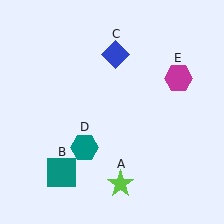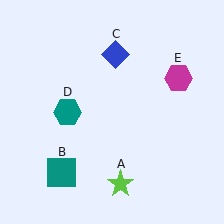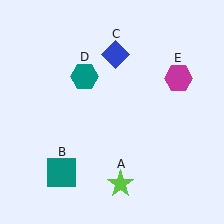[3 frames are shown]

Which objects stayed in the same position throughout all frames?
Lime star (object A) and teal square (object B) and blue diamond (object C) and magenta hexagon (object E) remained stationary.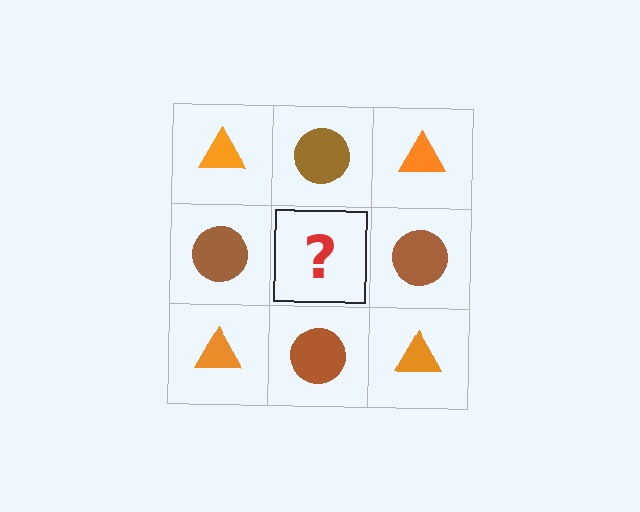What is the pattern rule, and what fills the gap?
The rule is that it alternates orange triangle and brown circle in a checkerboard pattern. The gap should be filled with an orange triangle.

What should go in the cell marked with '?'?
The missing cell should contain an orange triangle.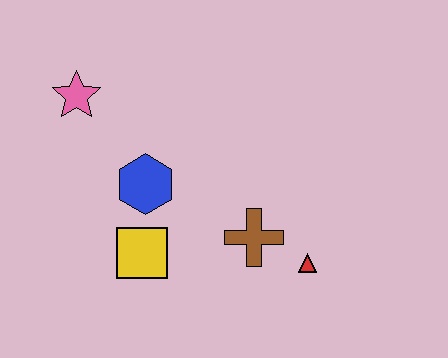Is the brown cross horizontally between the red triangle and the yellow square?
Yes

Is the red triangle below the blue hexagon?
Yes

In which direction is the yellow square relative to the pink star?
The yellow square is below the pink star.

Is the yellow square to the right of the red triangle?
No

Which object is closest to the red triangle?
The brown cross is closest to the red triangle.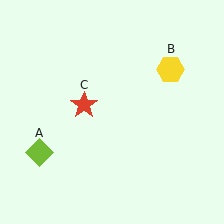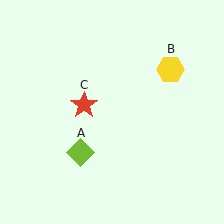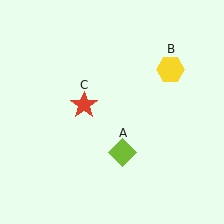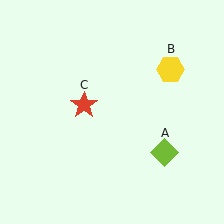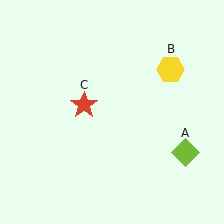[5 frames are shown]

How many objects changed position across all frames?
1 object changed position: lime diamond (object A).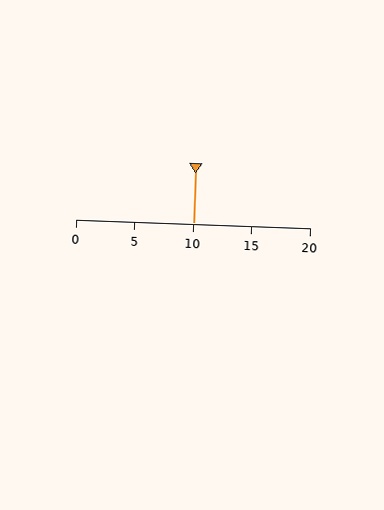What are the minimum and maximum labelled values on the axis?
The axis runs from 0 to 20.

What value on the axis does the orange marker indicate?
The marker indicates approximately 10.